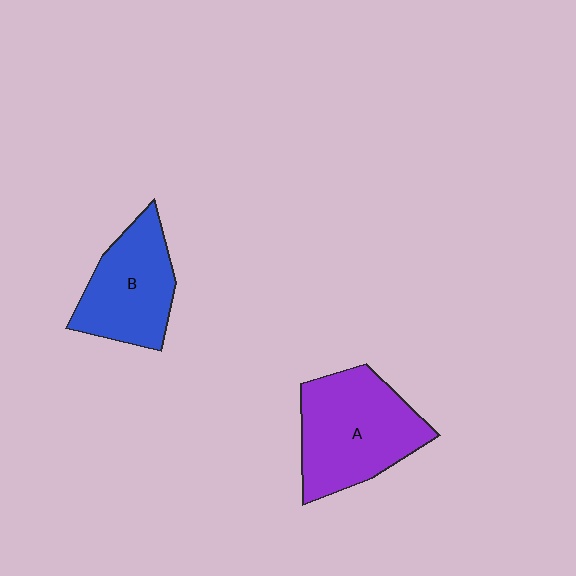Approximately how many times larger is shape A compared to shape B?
Approximately 1.3 times.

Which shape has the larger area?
Shape A (purple).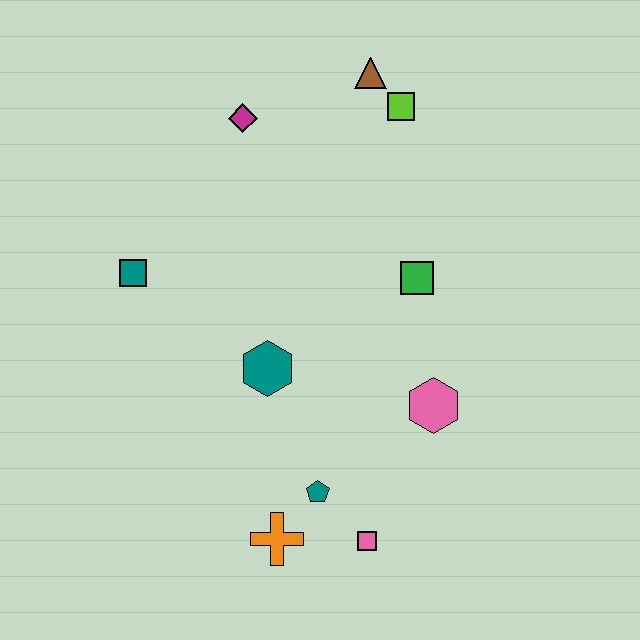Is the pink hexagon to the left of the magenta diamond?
No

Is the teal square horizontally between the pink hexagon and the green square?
No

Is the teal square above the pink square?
Yes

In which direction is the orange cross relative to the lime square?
The orange cross is below the lime square.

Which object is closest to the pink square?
The teal pentagon is closest to the pink square.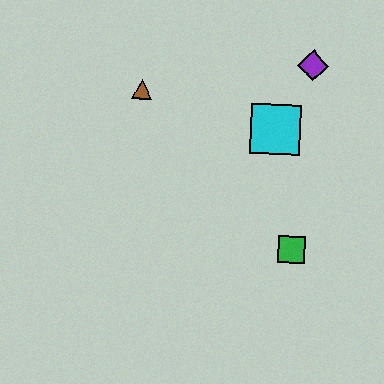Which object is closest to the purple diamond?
The cyan square is closest to the purple diamond.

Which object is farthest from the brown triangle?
The green square is farthest from the brown triangle.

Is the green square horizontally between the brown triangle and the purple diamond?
Yes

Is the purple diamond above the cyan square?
Yes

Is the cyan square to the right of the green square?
No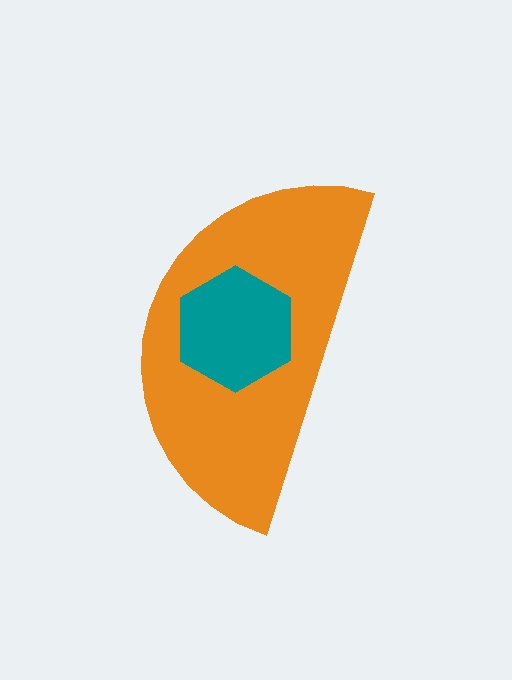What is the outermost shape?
The orange semicircle.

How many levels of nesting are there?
2.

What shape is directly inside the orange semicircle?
The teal hexagon.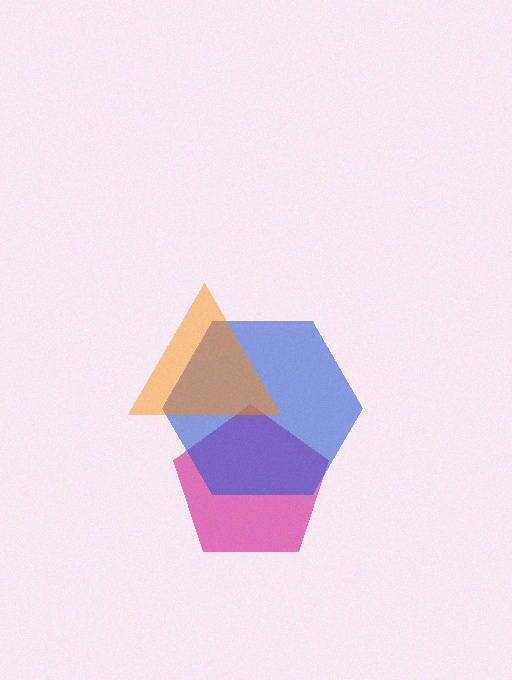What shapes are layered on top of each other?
The layered shapes are: a magenta pentagon, a blue hexagon, an orange triangle.